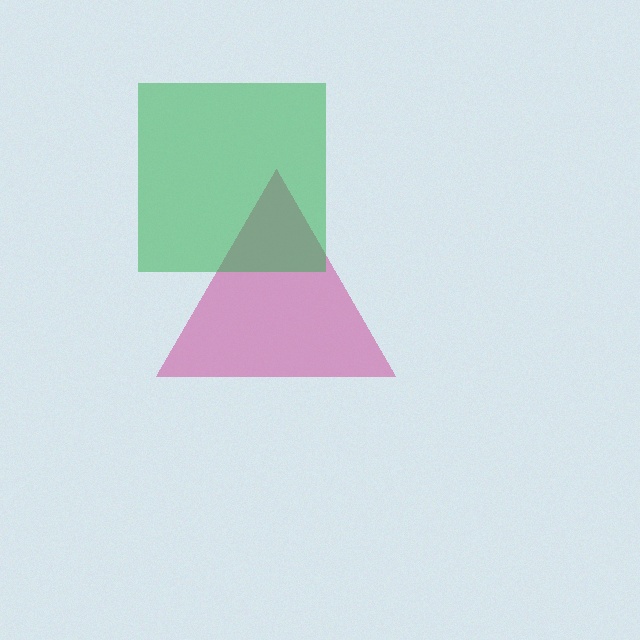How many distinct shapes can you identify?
There are 2 distinct shapes: a magenta triangle, a green square.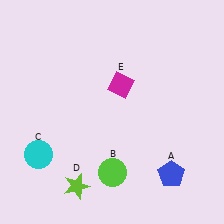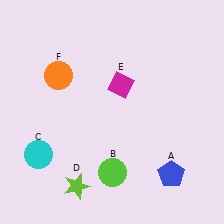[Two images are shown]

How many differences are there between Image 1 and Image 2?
There is 1 difference between the two images.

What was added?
An orange circle (F) was added in Image 2.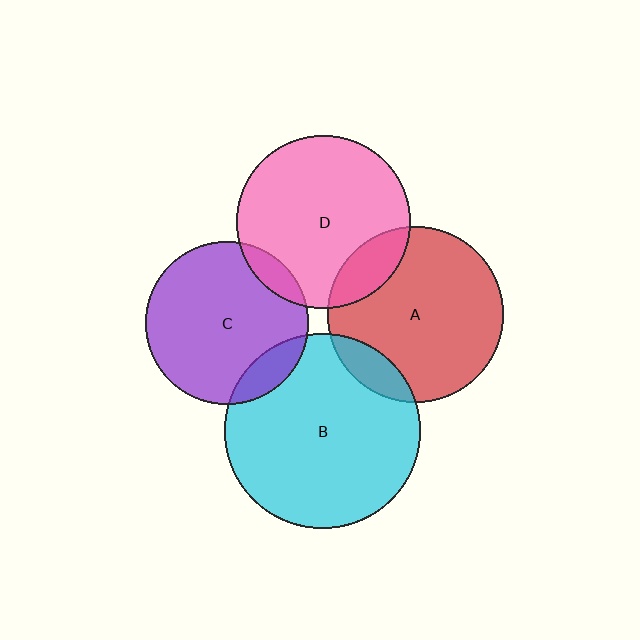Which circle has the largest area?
Circle B (cyan).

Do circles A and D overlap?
Yes.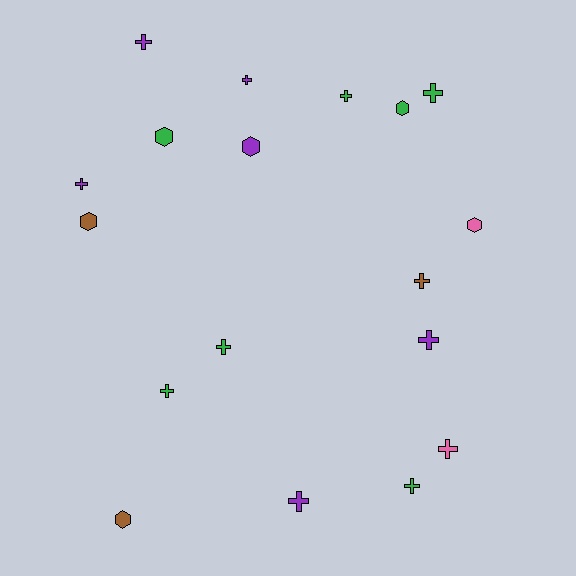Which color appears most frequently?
Green, with 7 objects.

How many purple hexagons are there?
There is 1 purple hexagon.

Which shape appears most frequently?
Cross, with 12 objects.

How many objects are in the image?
There are 18 objects.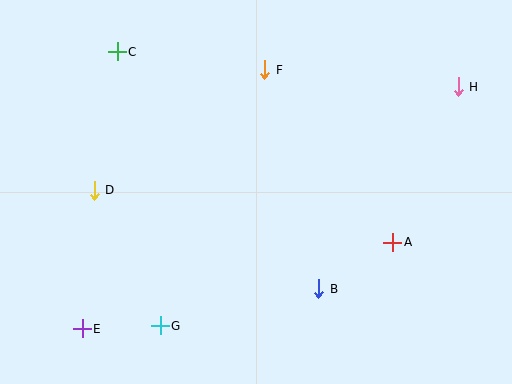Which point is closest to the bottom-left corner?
Point E is closest to the bottom-left corner.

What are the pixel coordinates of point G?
Point G is at (160, 326).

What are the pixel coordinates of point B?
Point B is at (319, 289).